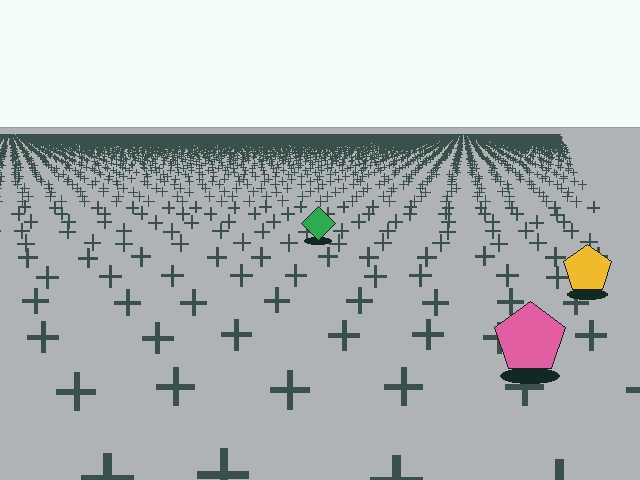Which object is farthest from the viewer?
The green diamond is farthest from the viewer. It appears smaller and the ground texture around it is denser.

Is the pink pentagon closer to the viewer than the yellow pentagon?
Yes. The pink pentagon is closer — you can tell from the texture gradient: the ground texture is coarser near it.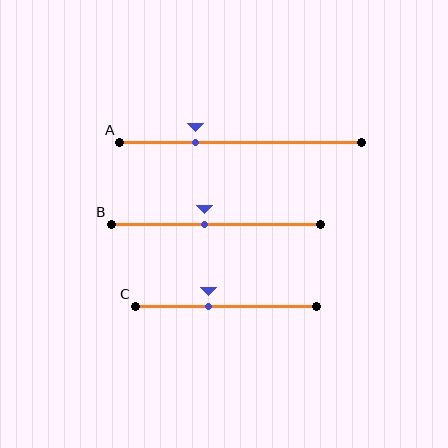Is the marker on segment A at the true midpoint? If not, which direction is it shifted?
No, the marker on segment A is shifted to the left by about 19% of the segment length.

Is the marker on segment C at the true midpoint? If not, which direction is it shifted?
No, the marker on segment C is shifted to the left by about 10% of the segment length.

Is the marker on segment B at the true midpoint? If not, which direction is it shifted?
No, the marker on segment B is shifted to the left by about 5% of the segment length.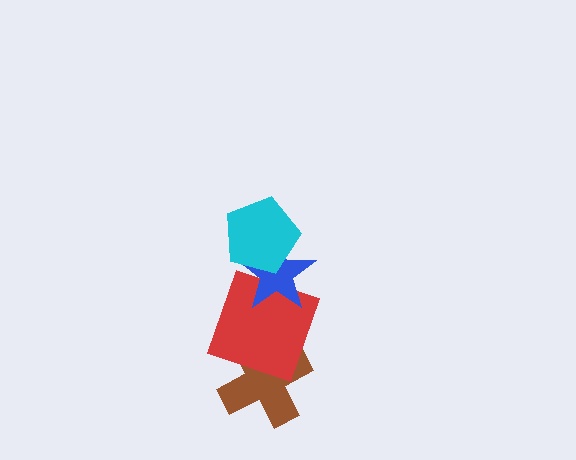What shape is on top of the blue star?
The cyan pentagon is on top of the blue star.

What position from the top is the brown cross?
The brown cross is 4th from the top.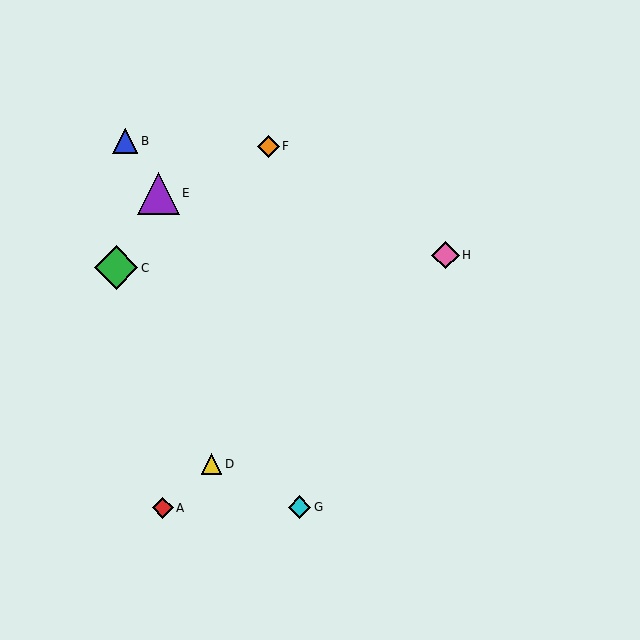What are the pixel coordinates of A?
Object A is at (163, 508).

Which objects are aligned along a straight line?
Objects A, D, H are aligned along a straight line.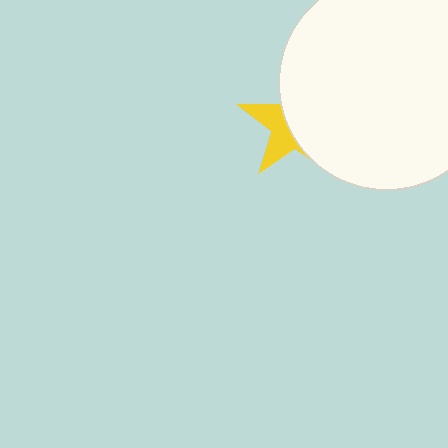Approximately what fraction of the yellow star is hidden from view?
Roughly 62% of the yellow star is hidden behind the white circle.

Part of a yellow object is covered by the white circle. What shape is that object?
It is a star.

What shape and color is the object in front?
The object in front is a white circle.